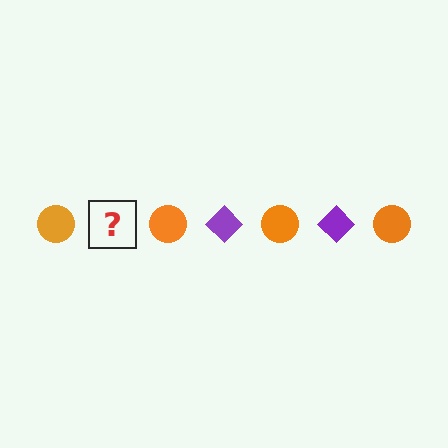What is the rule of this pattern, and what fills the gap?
The rule is that the pattern alternates between orange circle and purple diamond. The gap should be filled with a purple diamond.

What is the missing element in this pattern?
The missing element is a purple diamond.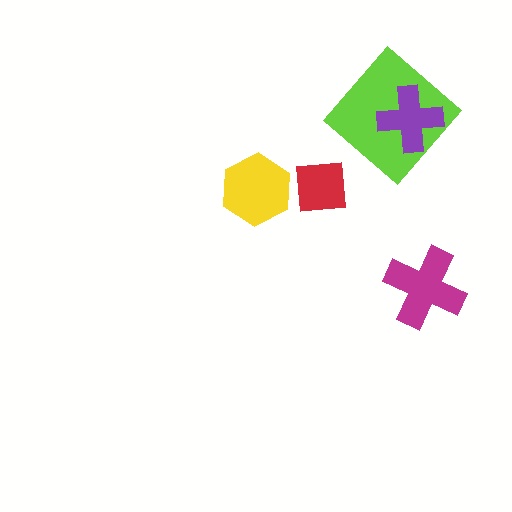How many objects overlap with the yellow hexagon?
0 objects overlap with the yellow hexagon.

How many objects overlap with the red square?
0 objects overlap with the red square.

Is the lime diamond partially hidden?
Yes, it is partially covered by another shape.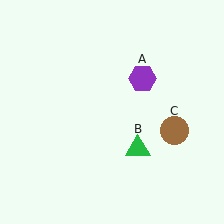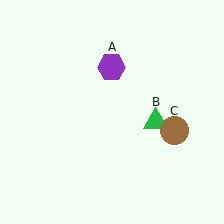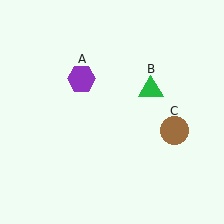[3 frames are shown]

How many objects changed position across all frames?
2 objects changed position: purple hexagon (object A), green triangle (object B).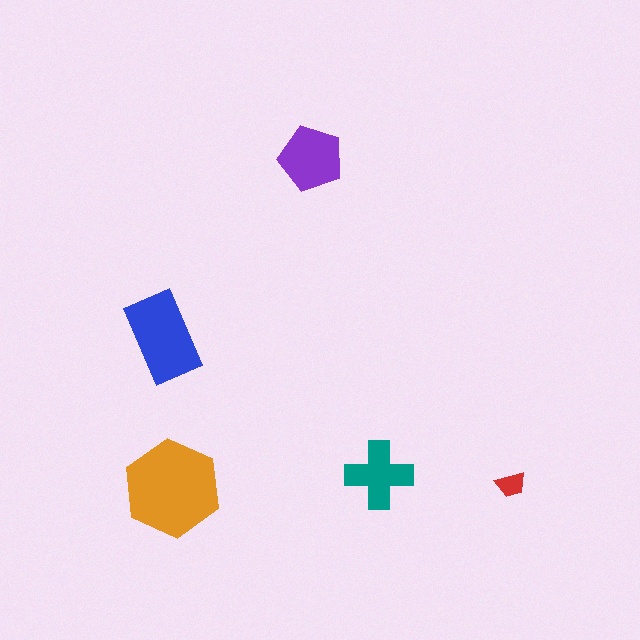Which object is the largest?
The orange hexagon.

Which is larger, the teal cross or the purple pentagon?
The purple pentagon.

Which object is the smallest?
The red trapezoid.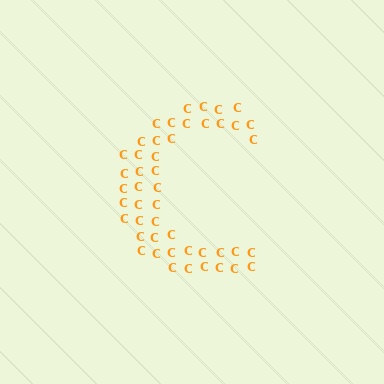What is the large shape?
The large shape is the letter C.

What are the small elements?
The small elements are letter C's.